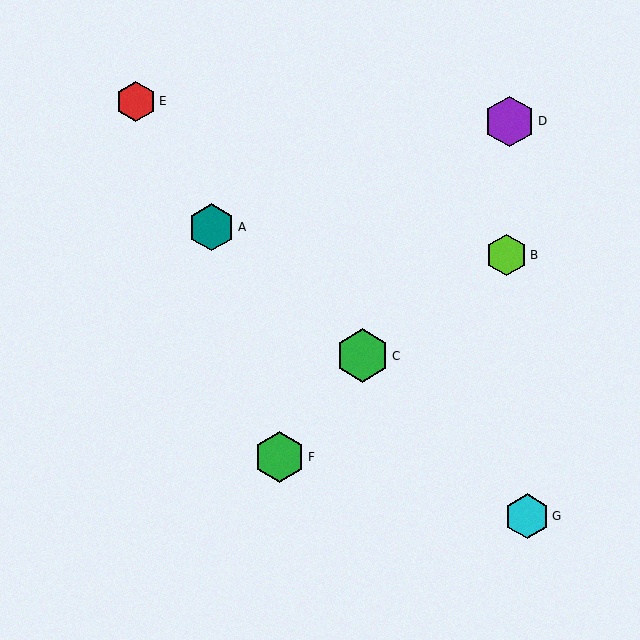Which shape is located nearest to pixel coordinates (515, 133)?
The purple hexagon (labeled D) at (509, 121) is nearest to that location.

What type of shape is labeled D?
Shape D is a purple hexagon.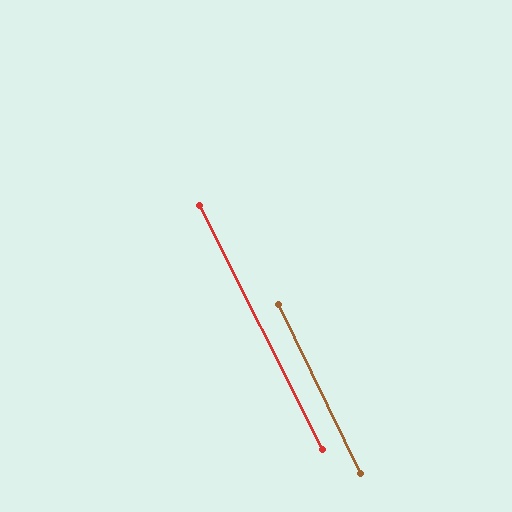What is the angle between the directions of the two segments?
Approximately 1 degree.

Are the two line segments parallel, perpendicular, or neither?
Parallel — their directions differ by only 0.9°.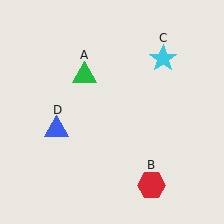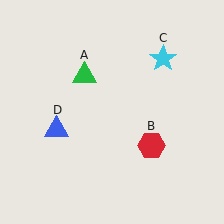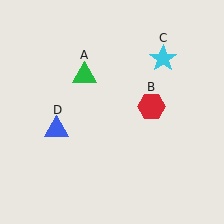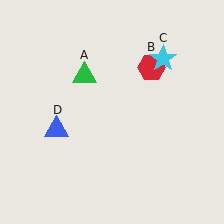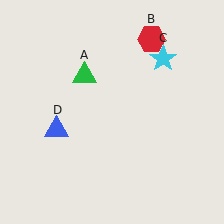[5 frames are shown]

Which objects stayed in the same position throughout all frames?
Green triangle (object A) and cyan star (object C) and blue triangle (object D) remained stationary.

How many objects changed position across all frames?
1 object changed position: red hexagon (object B).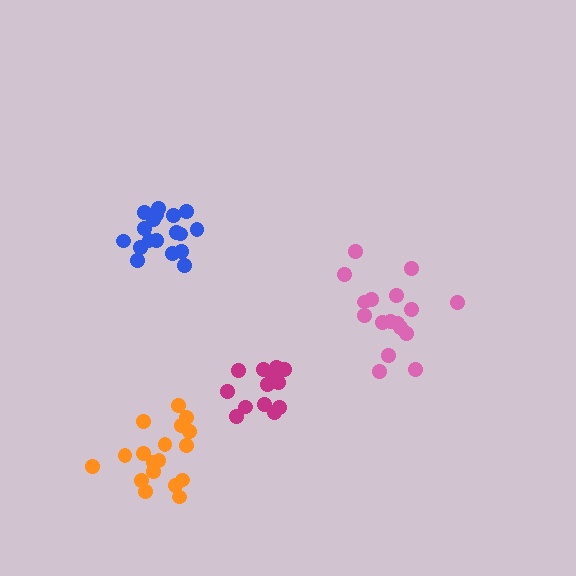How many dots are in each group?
Group 1: 18 dots, Group 2: 17 dots, Group 3: 13 dots, Group 4: 18 dots (66 total).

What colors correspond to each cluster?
The clusters are colored: blue, pink, magenta, orange.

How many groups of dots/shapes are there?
There are 4 groups.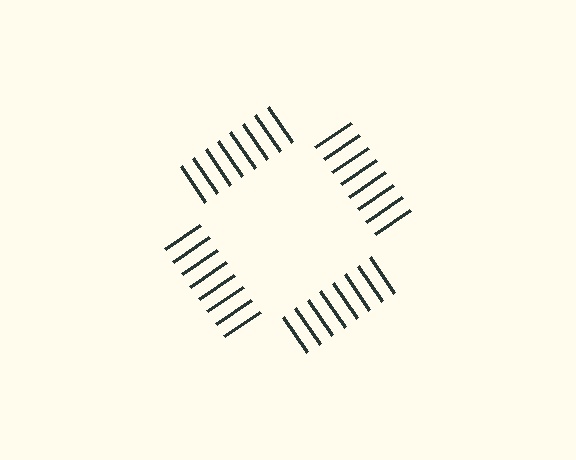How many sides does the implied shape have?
4 sides — the line-ends trace a square.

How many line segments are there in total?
32 — 8 along each of the 4 edges.